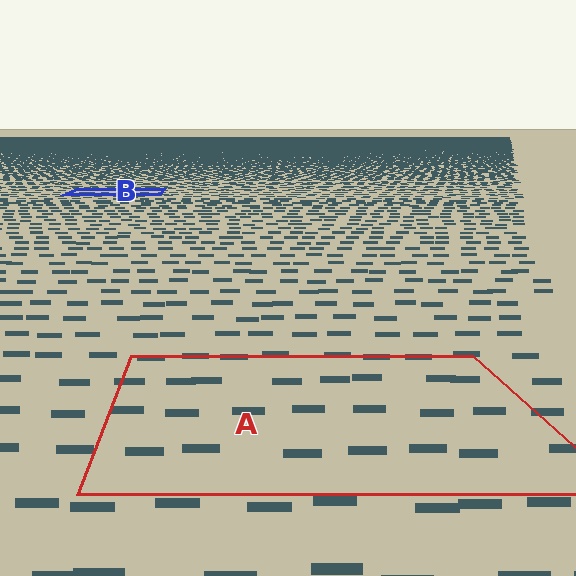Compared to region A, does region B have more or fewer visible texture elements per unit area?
Region B has more texture elements per unit area — they are packed more densely because it is farther away.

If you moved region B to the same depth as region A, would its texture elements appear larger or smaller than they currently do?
They would appear larger. At a closer depth, the same texture elements are projected at a bigger on-screen size.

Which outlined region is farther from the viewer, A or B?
Region B is farther from the viewer — the texture elements inside it appear smaller and more densely packed.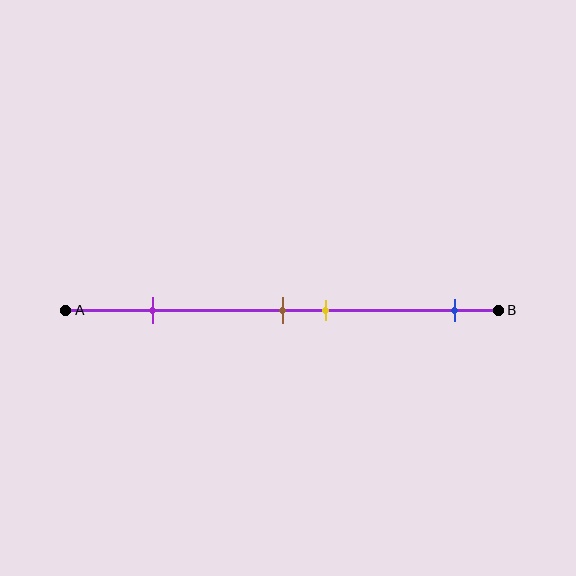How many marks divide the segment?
There are 4 marks dividing the segment.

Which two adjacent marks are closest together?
The brown and yellow marks are the closest adjacent pair.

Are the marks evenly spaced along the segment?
No, the marks are not evenly spaced.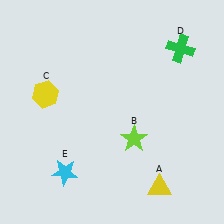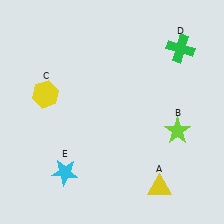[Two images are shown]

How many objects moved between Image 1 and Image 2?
1 object moved between the two images.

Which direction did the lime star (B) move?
The lime star (B) moved right.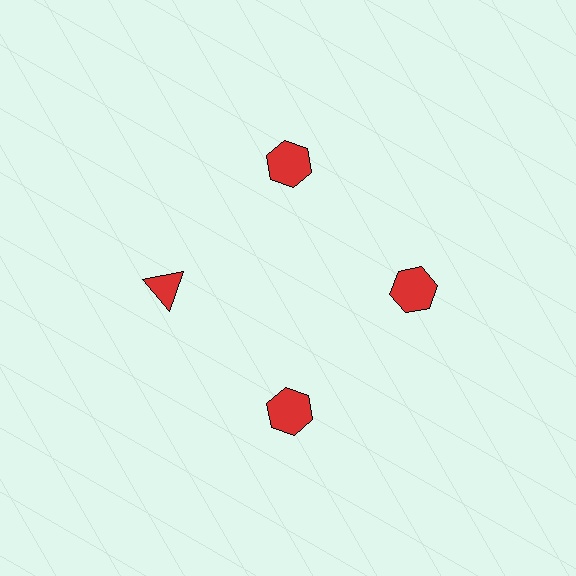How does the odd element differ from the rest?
It has a different shape: triangle instead of hexagon.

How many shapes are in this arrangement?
There are 4 shapes arranged in a ring pattern.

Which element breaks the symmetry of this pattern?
The red triangle at roughly the 9 o'clock position breaks the symmetry. All other shapes are red hexagons.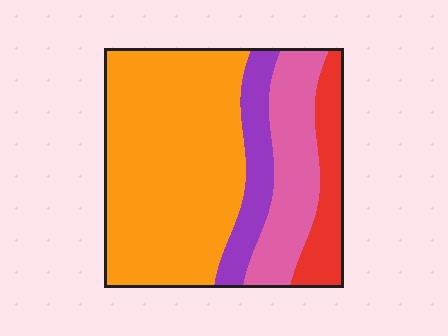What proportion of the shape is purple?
Purple covers roughly 10% of the shape.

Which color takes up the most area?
Orange, at roughly 55%.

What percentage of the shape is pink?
Pink takes up about one fifth (1/5) of the shape.